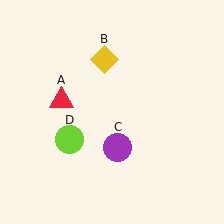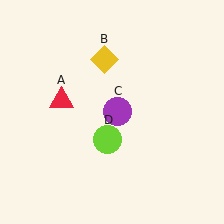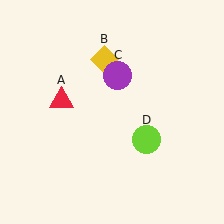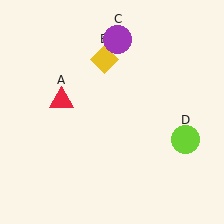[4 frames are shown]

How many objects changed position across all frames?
2 objects changed position: purple circle (object C), lime circle (object D).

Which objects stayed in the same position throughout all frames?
Red triangle (object A) and yellow diamond (object B) remained stationary.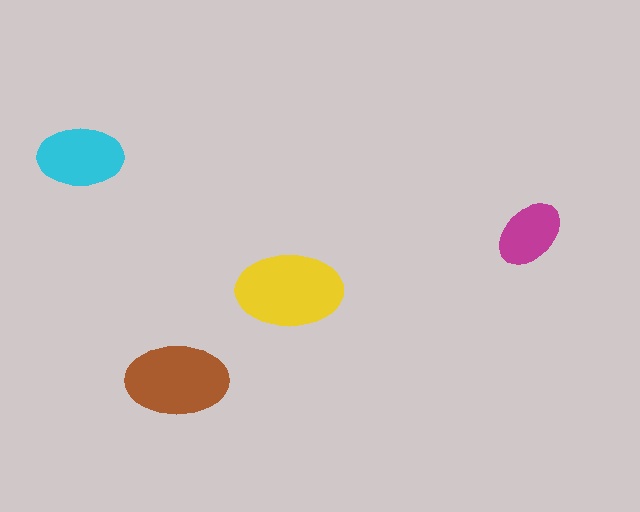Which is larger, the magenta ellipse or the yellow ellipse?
The yellow one.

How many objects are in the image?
There are 4 objects in the image.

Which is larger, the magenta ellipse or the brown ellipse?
The brown one.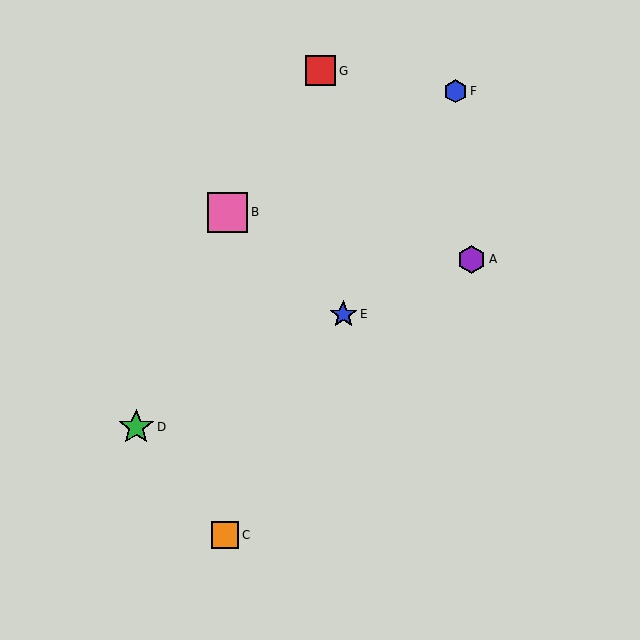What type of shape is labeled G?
Shape G is a red square.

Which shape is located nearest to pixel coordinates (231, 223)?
The pink square (labeled B) at (228, 212) is nearest to that location.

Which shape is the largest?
The pink square (labeled B) is the largest.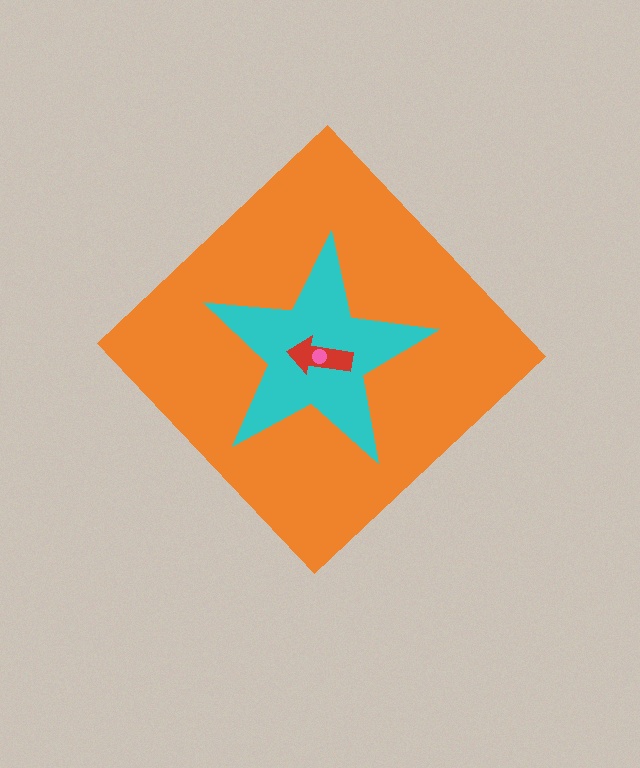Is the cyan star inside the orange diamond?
Yes.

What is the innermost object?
The pink circle.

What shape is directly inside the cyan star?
The red arrow.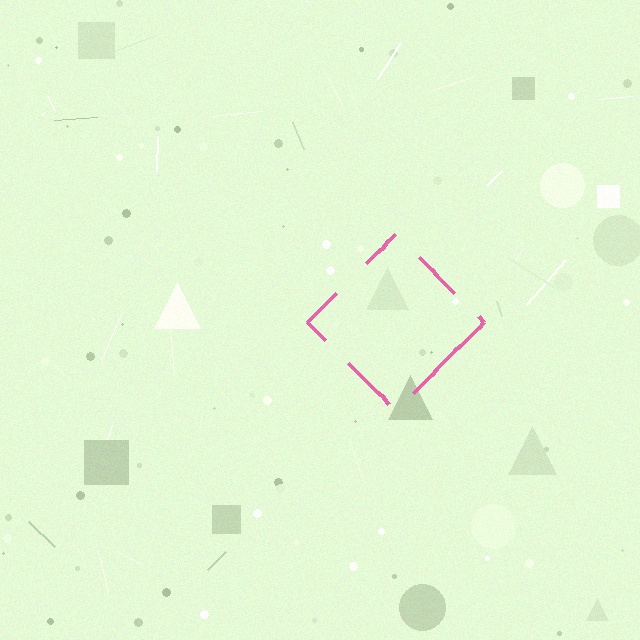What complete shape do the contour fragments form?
The contour fragments form a diamond.